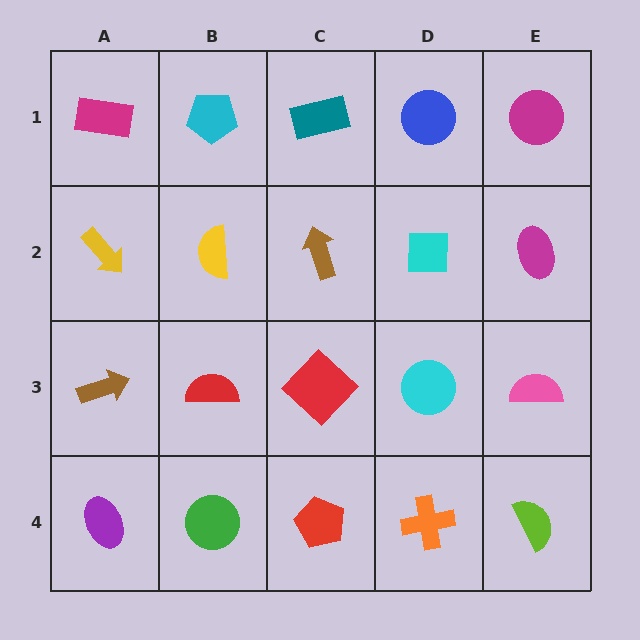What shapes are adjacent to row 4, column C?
A red diamond (row 3, column C), a green circle (row 4, column B), an orange cross (row 4, column D).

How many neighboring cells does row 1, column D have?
3.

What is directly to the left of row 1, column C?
A cyan pentagon.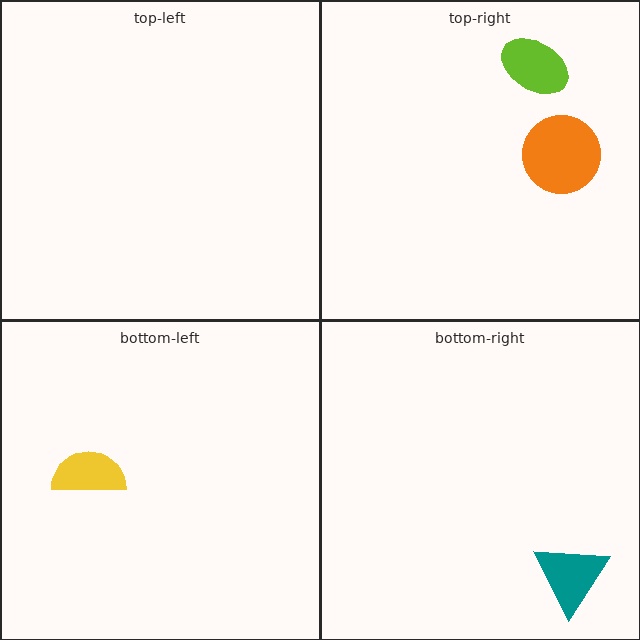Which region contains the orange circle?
The top-right region.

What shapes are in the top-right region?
The orange circle, the lime ellipse.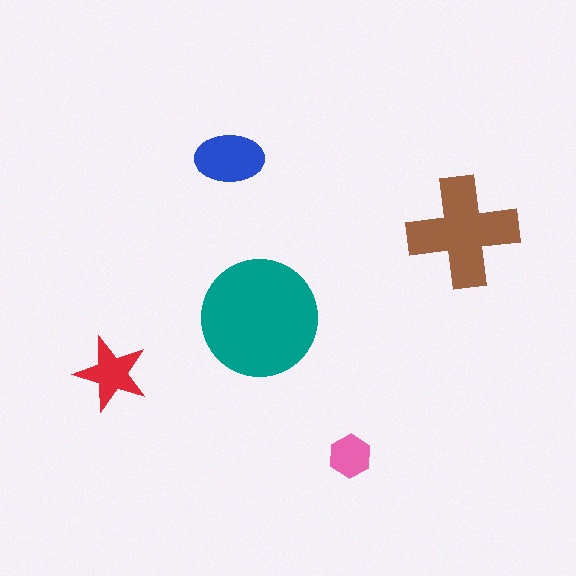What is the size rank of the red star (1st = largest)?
4th.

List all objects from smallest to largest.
The pink hexagon, the red star, the blue ellipse, the brown cross, the teal circle.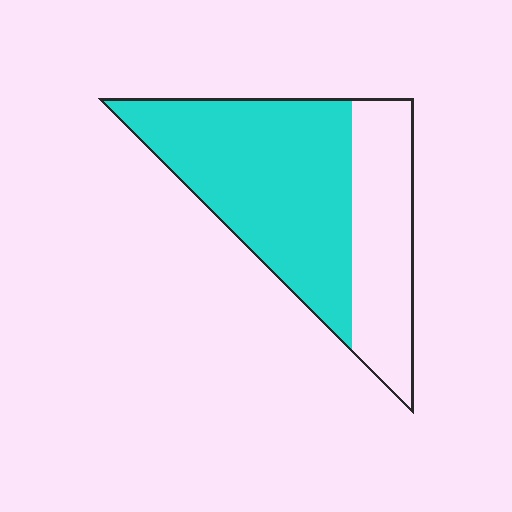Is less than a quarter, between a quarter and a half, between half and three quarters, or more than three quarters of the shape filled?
Between half and three quarters.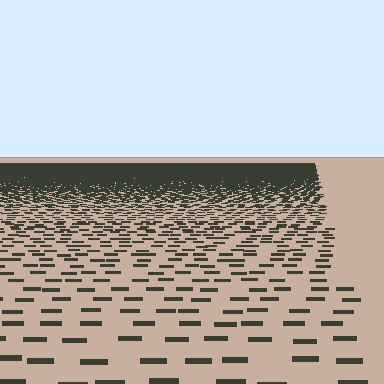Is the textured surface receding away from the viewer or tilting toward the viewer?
The surface is receding away from the viewer. Texture elements get smaller and denser toward the top.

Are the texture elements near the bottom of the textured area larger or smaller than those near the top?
Larger. Near the bottom, elements are closer to the viewer and appear at a bigger on-screen size.